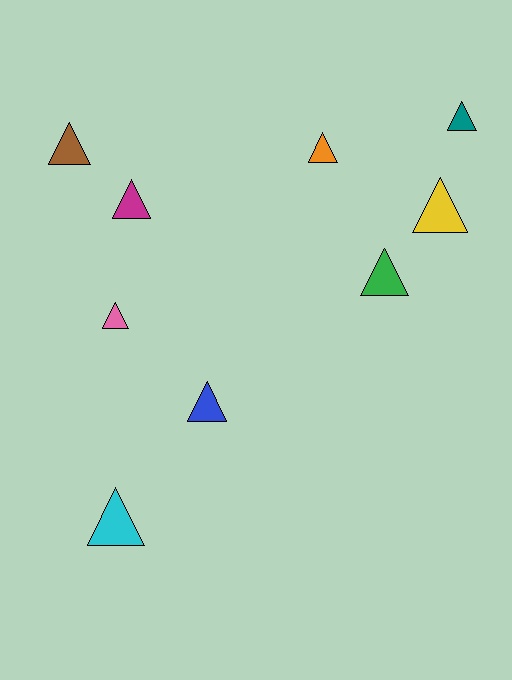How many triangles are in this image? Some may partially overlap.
There are 9 triangles.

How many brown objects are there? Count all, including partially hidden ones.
There is 1 brown object.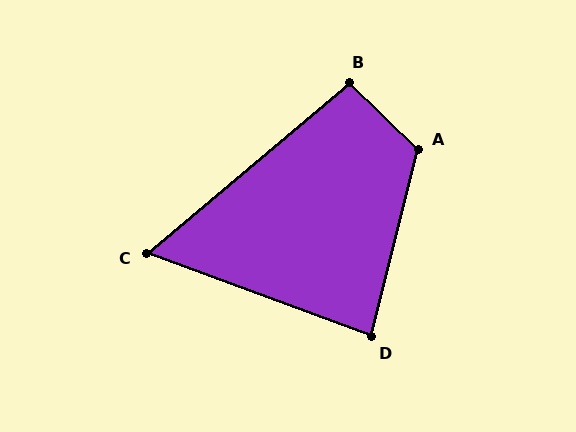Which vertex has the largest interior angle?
A, at approximately 120 degrees.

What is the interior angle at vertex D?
Approximately 84 degrees (acute).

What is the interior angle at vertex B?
Approximately 96 degrees (obtuse).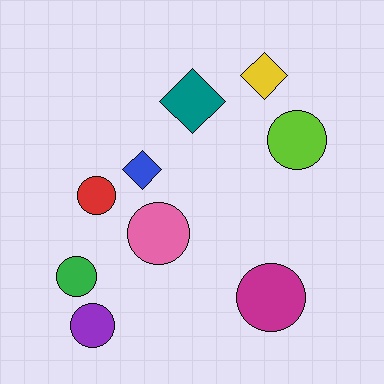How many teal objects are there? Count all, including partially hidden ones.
There is 1 teal object.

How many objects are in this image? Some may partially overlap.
There are 9 objects.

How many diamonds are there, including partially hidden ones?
There are 3 diamonds.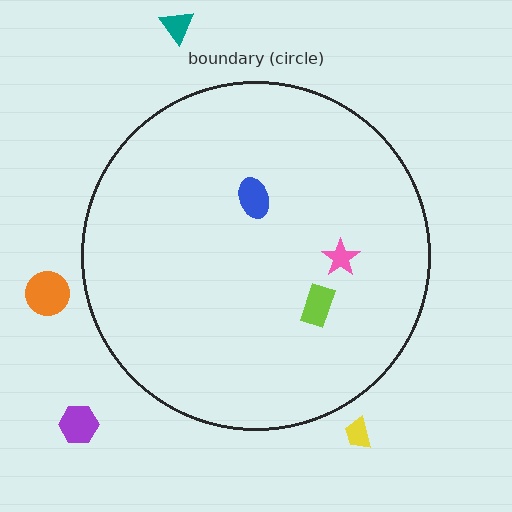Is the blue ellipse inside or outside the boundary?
Inside.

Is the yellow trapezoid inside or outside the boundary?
Outside.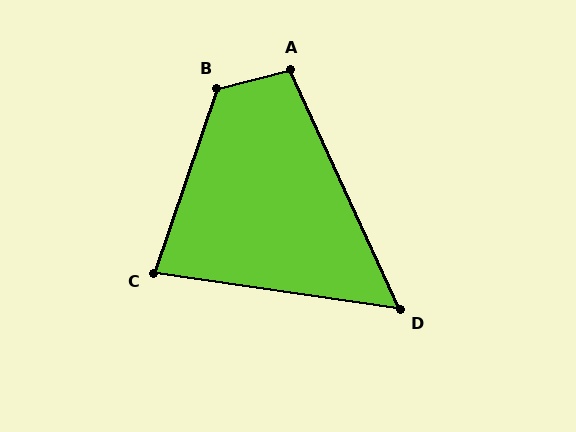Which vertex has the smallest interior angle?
D, at approximately 57 degrees.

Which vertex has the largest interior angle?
B, at approximately 123 degrees.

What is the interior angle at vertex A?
Approximately 100 degrees (obtuse).